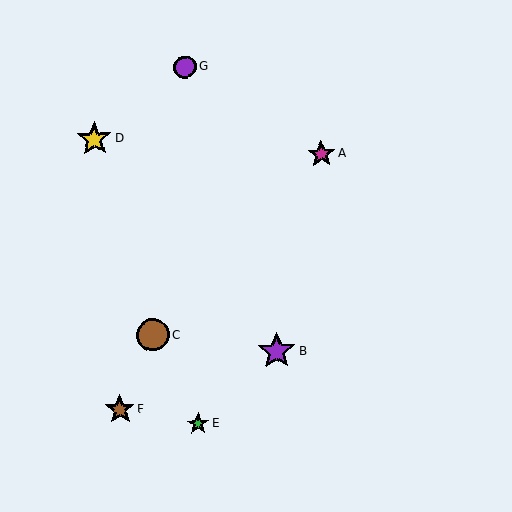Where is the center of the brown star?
The center of the brown star is at (120, 410).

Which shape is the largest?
The purple star (labeled B) is the largest.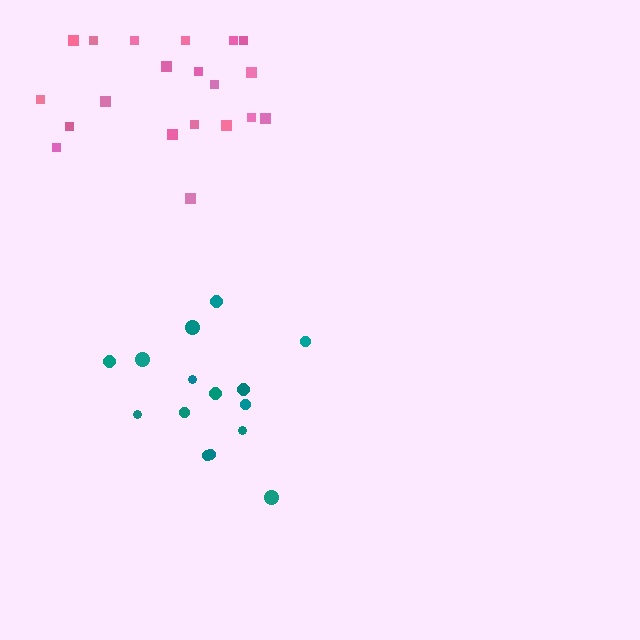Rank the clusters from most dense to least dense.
teal, pink.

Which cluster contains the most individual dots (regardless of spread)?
Pink (20).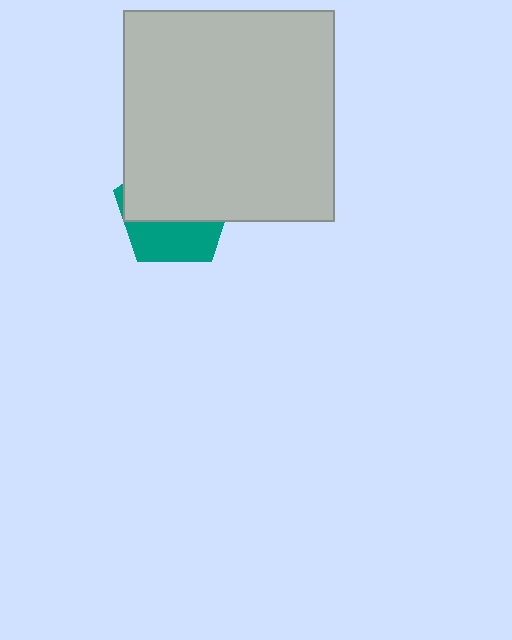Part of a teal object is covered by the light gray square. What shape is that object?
It is a pentagon.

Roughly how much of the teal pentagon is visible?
A small part of it is visible (roughly 38%).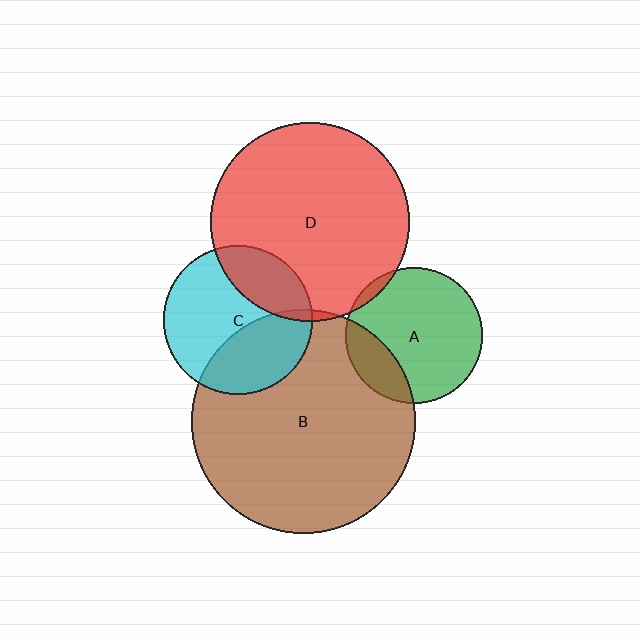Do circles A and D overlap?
Yes.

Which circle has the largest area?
Circle B (brown).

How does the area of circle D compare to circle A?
Approximately 2.1 times.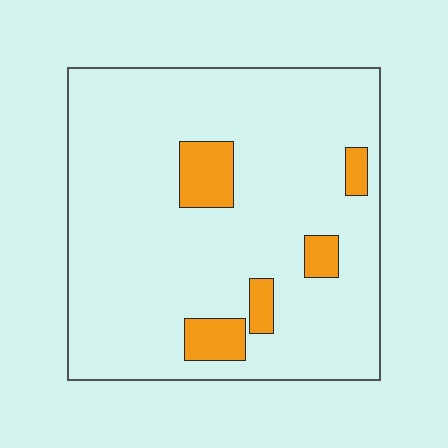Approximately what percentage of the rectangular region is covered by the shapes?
Approximately 10%.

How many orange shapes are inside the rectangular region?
5.